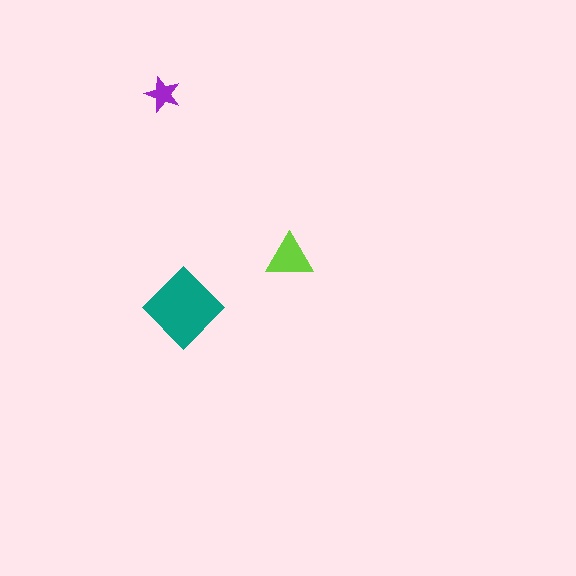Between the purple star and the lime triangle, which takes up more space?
The lime triangle.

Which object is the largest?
The teal diamond.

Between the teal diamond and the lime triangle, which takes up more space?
The teal diamond.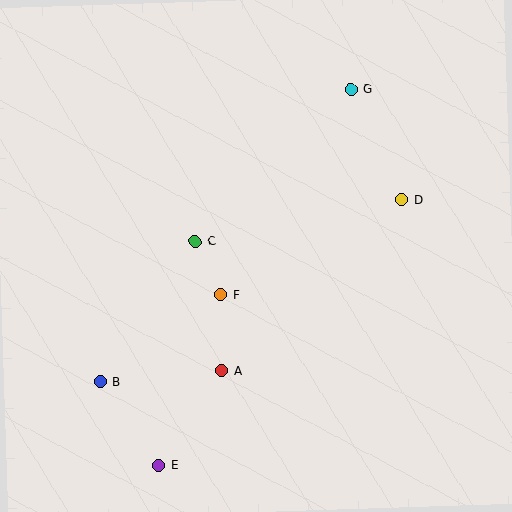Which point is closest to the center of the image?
Point F at (221, 295) is closest to the center.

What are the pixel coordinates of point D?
Point D is at (402, 200).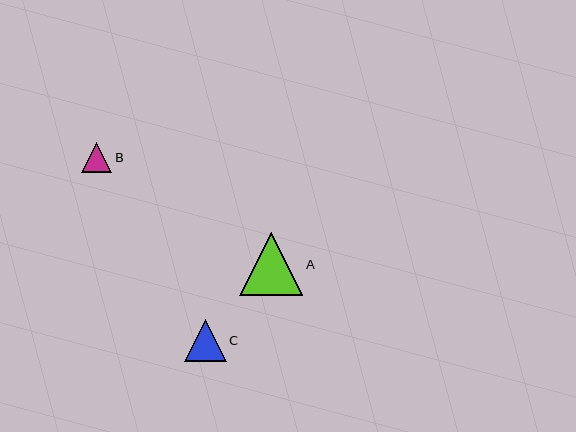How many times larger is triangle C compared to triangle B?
Triangle C is approximately 1.4 times the size of triangle B.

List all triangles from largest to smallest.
From largest to smallest: A, C, B.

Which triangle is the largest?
Triangle A is the largest with a size of approximately 64 pixels.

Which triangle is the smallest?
Triangle B is the smallest with a size of approximately 31 pixels.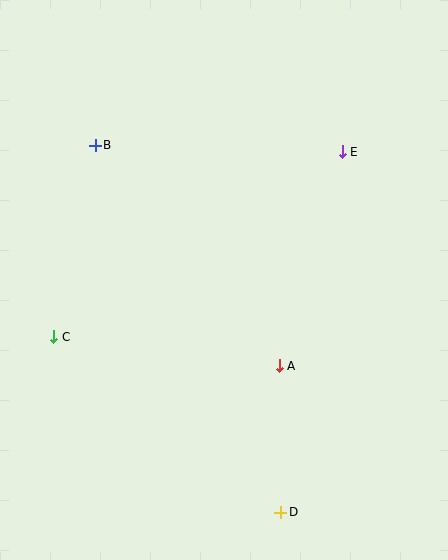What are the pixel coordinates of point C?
Point C is at (54, 337).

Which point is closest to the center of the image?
Point A at (279, 366) is closest to the center.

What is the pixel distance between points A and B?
The distance between A and B is 287 pixels.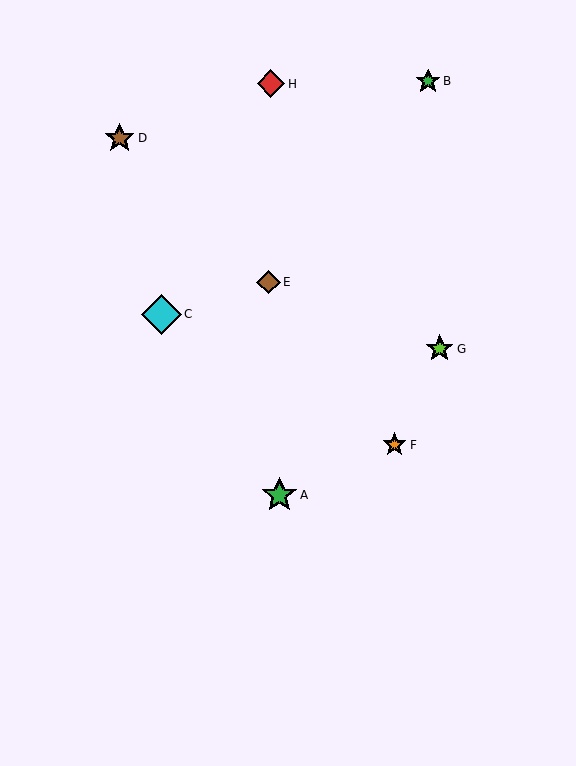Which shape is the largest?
The cyan diamond (labeled C) is the largest.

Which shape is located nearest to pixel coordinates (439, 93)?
The green star (labeled B) at (428, 81) is nearest to that location.